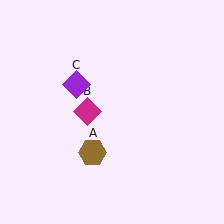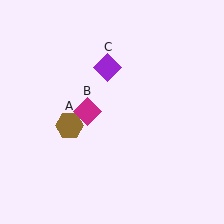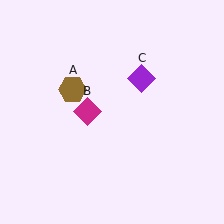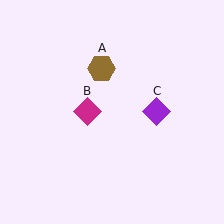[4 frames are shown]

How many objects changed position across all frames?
2 objects changed position: brown hexagon (object A), purple diamond (object C).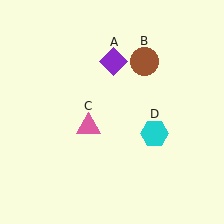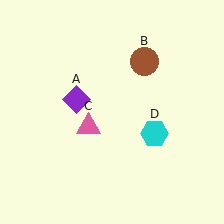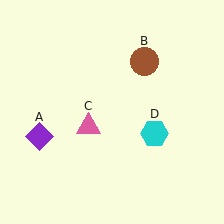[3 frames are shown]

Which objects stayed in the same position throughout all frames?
Brown circle (object B) and pink triangle (object C) and cyan hexagon (object D) remained stationary.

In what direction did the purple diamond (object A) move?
The purple diamond (object A) moved down and to the left.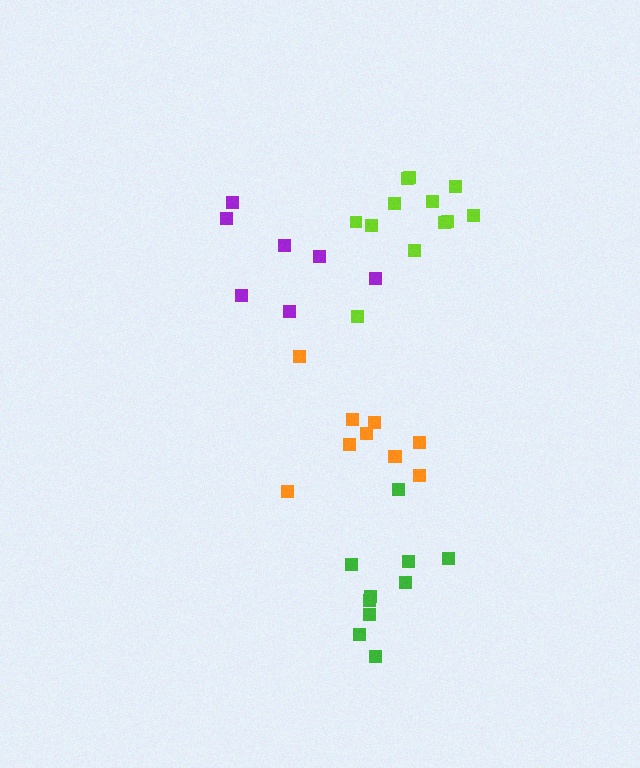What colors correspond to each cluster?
The clusters are colored: lime, orange, purple, green.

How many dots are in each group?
Group 1: 12 dots, Group 2: 10 dots, Group 3: 7 dots, Group 4: 10 dots (39 total).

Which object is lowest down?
The green cluster is bottommost.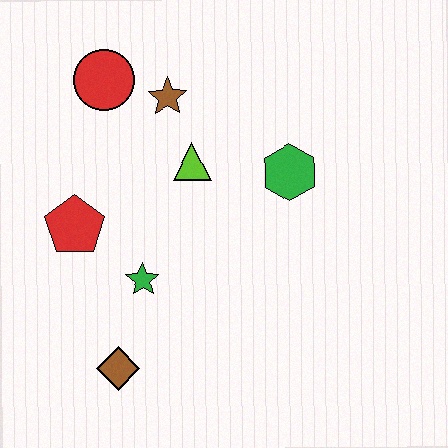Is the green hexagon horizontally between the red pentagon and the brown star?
No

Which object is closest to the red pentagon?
The green star is closest to the red pentagon.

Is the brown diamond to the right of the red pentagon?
Yes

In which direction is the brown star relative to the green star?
The brown star is above the green star.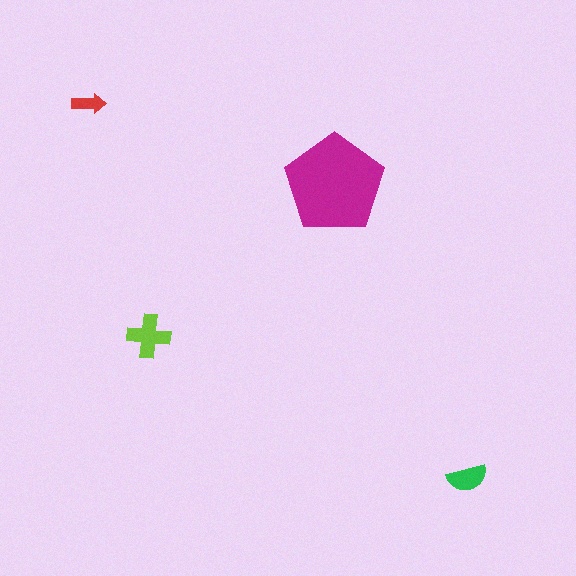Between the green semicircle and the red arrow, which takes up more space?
The green semicircle.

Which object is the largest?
The magenta pentagon.